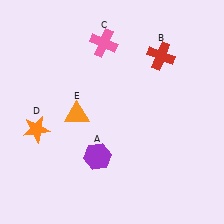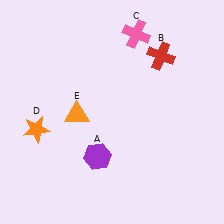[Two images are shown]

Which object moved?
The pink cross (C) moved right.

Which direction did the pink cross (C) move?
The pink cross (C) moved right.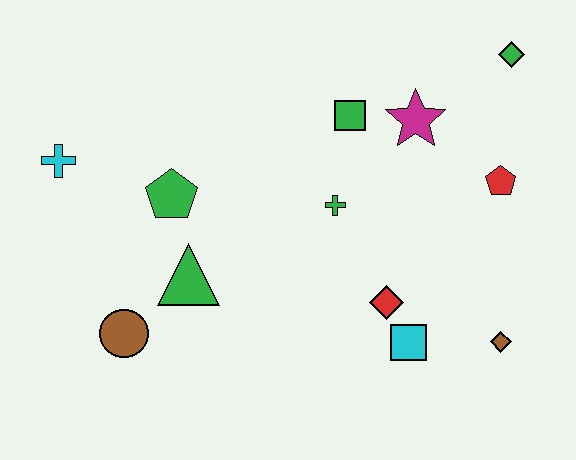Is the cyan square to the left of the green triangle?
No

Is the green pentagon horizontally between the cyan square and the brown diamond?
No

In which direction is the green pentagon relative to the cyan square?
The green pentagon is to the left of the cyan square.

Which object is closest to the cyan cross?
The green pentagon is closest to the cyan cross.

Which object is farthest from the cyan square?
The cyan cross is farthest from the cyan square.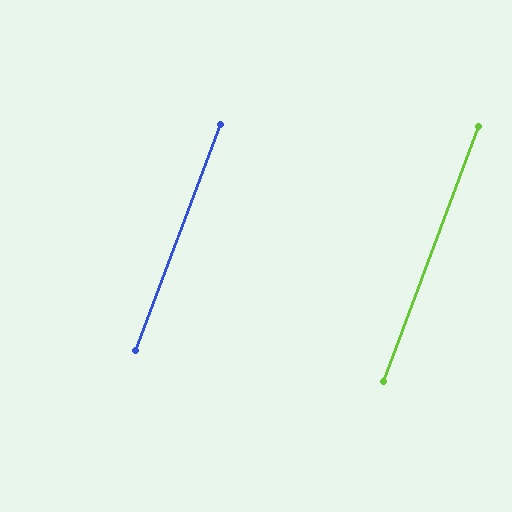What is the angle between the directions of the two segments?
Approximately 0 degrees.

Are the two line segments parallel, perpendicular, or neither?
Parallel — their directions differ by only 0.4°.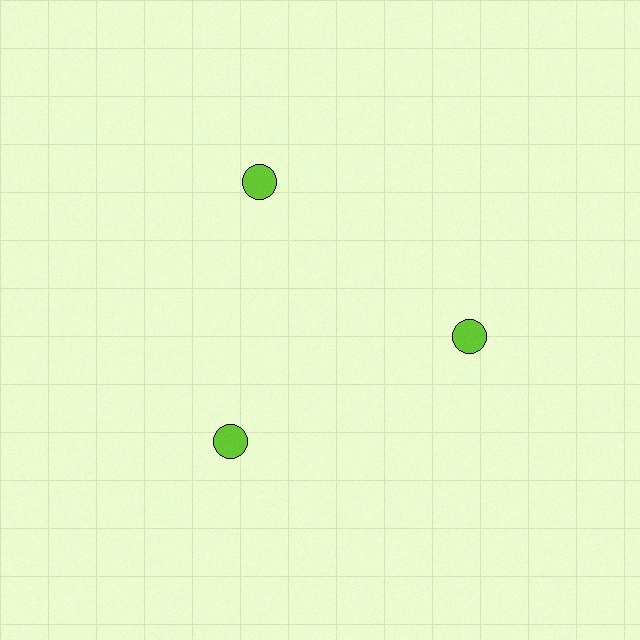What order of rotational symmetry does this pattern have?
This pattern has 3-fold rotational symmetry.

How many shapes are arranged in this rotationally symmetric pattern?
There are 3 shapes, arranged in 3 groups of 1.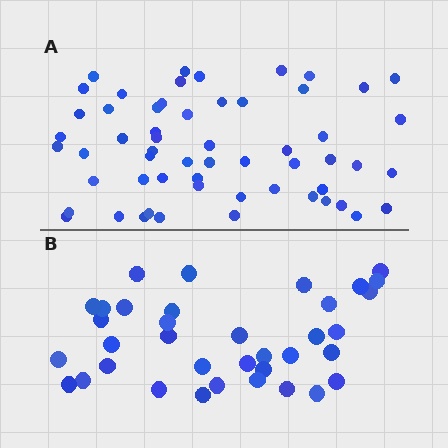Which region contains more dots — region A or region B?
Region A (the top region) has more dots.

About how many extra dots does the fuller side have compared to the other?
Region A has approximately 20 more dots than region B.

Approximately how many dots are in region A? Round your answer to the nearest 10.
About 60 dots. (The exact count is 57, which rounds to 60.)